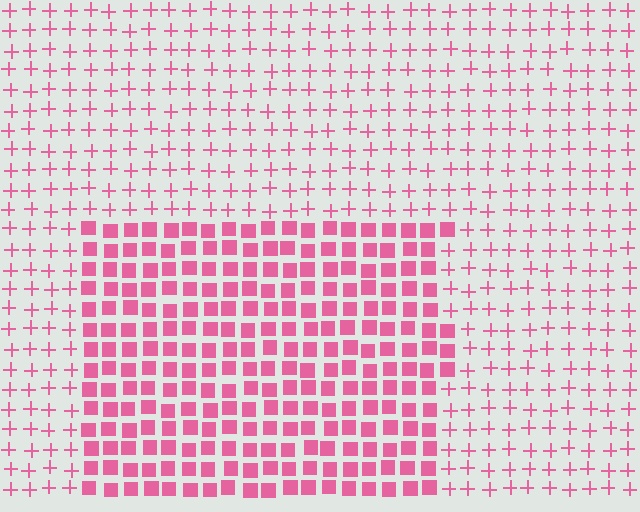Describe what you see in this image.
The image is filled with small pink elements arranged in a uniform grid. A rectangle-shaped region contains squares, while the surrounding area contains plus signs. The boundary is defined purely by the change in element shape.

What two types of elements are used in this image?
The image uses squares inside the rectangle region and plus signs outside it.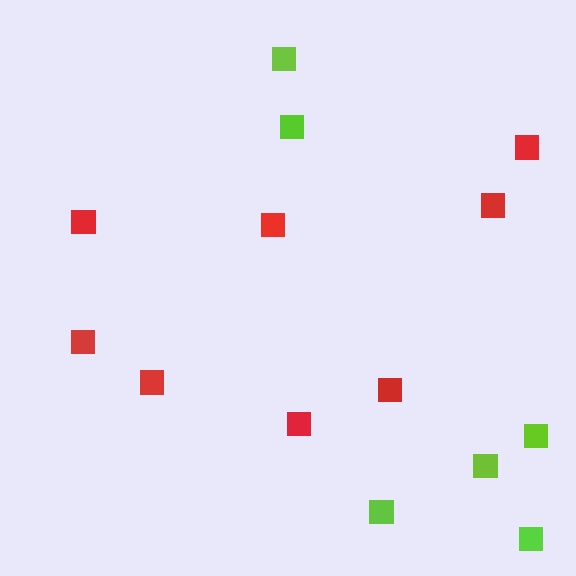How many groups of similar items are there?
There are 2 groups: one group of lime squares (6) and one group of red squares (8).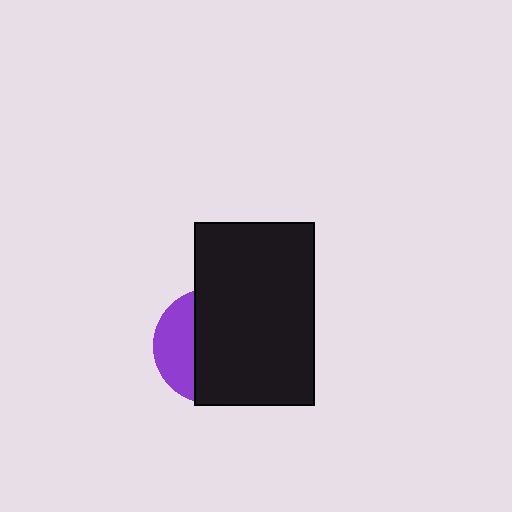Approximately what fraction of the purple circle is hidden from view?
Roughly 69% of the purple circle is hidden behind the black rectangle.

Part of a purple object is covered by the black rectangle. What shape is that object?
It is a circle.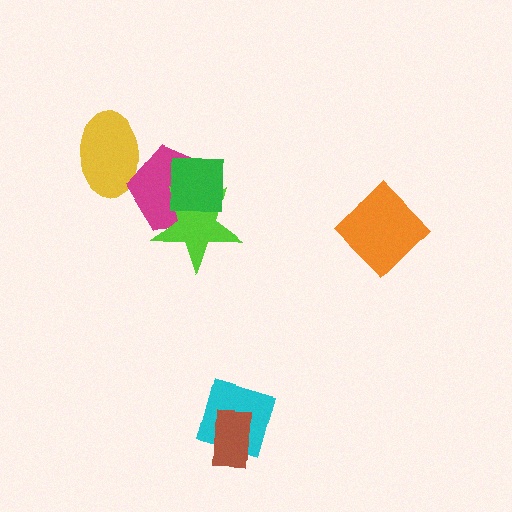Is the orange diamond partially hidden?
No, no other shape covers it.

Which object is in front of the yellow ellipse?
The magenta pentagon is in front of the yellow ellipse.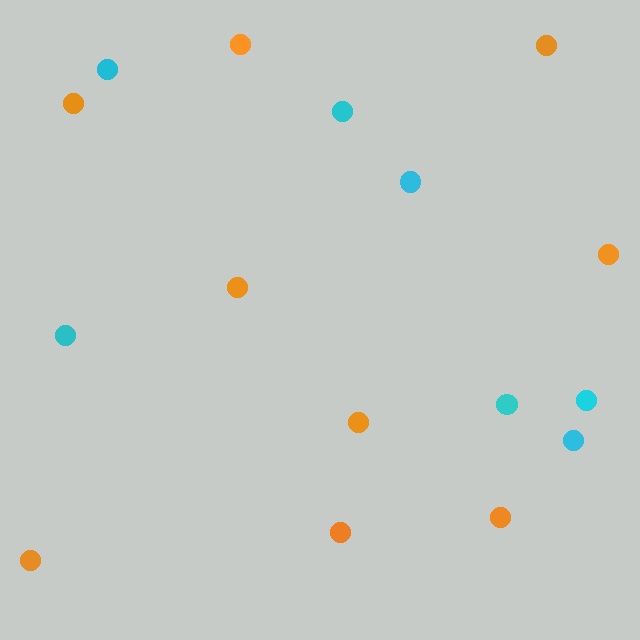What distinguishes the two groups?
There are 2 groups: one group of cyan circles (7) and one group of orange circles (9).